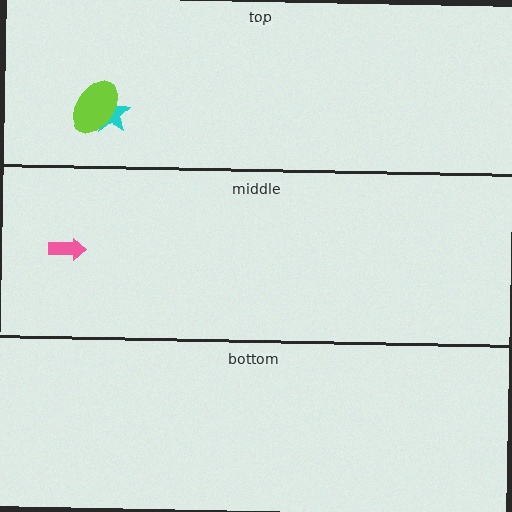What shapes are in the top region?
The cyan star, the lime ellipse.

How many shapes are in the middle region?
1.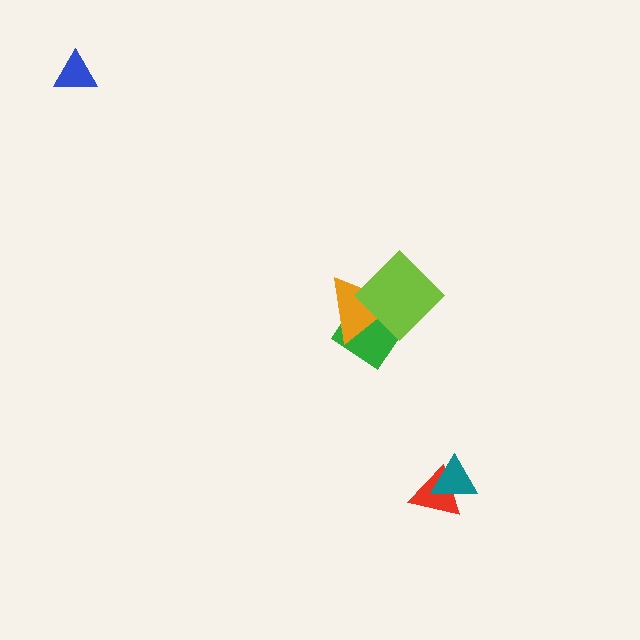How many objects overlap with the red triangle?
1 object overlaps with the red triangle.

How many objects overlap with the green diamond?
2 objects overlap with the green diamond.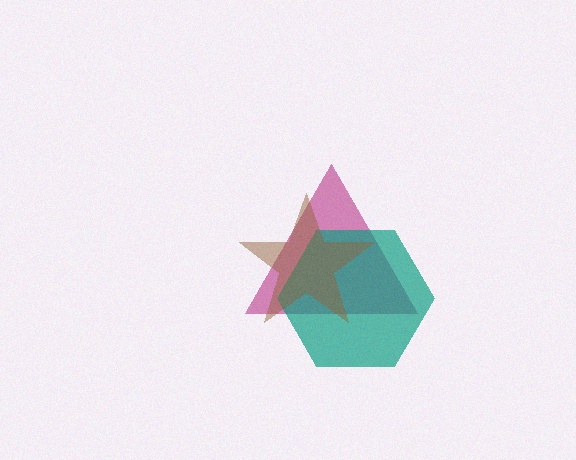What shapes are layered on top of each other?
The layered shapes are: a magenta triangle, a teal hexagon, a brown star.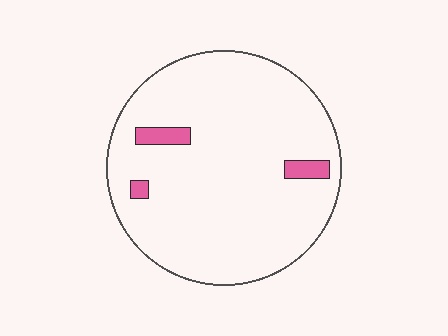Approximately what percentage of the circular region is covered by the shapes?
Approximately 5%.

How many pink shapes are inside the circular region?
3.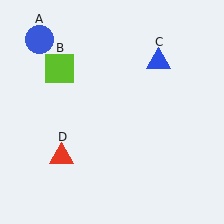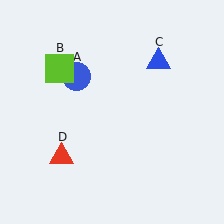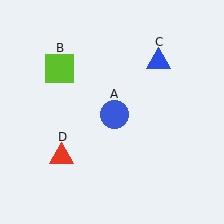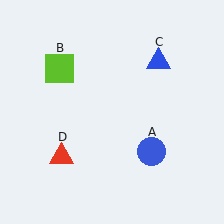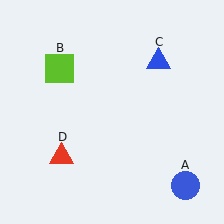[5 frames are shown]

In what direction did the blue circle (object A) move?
The blue circle (object A) moved down and to the right.